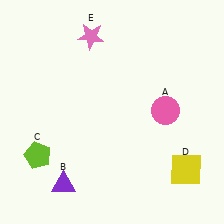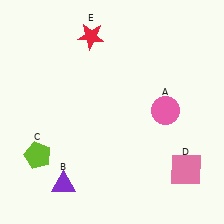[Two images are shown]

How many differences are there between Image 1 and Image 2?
There are 2 differences between the two images.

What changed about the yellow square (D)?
In Image 1, D is yellow. In Image 2, it changed to pink.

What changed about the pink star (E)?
In Image 1, E is pink. In Image 2, it changed to red.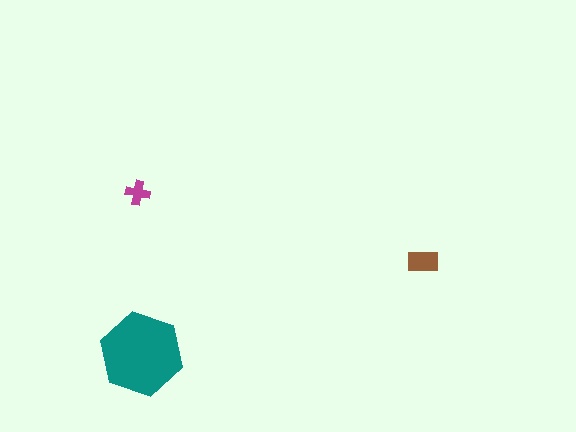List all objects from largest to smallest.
The teal hexagon, the brown rectangle, the magenta cross.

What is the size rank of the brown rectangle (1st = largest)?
2nd.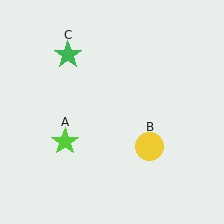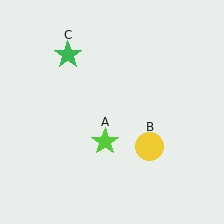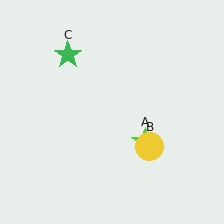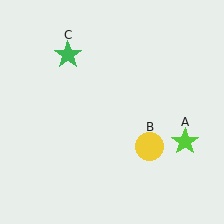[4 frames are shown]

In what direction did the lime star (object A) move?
The lime star (object A) moved right.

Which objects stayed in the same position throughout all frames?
Yellow circle (object B) and green star (object C) remained stationary.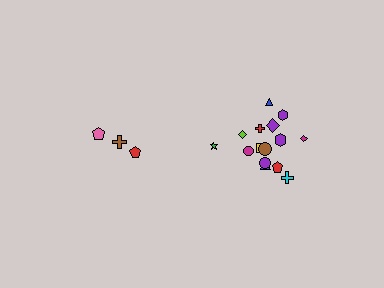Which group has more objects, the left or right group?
The right group.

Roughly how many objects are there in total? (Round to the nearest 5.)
Roughly 20 objects in total.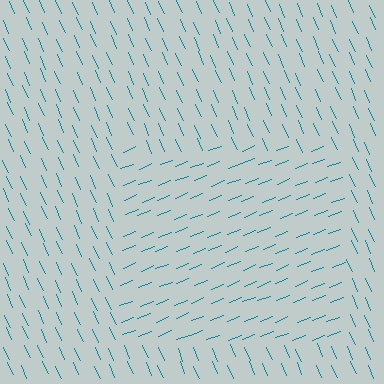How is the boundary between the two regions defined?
The boundary is defined purely by a change in line orientation (approximately 88 degrees difference). All lines are the same color and thickness.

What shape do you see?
I see a rectangle.